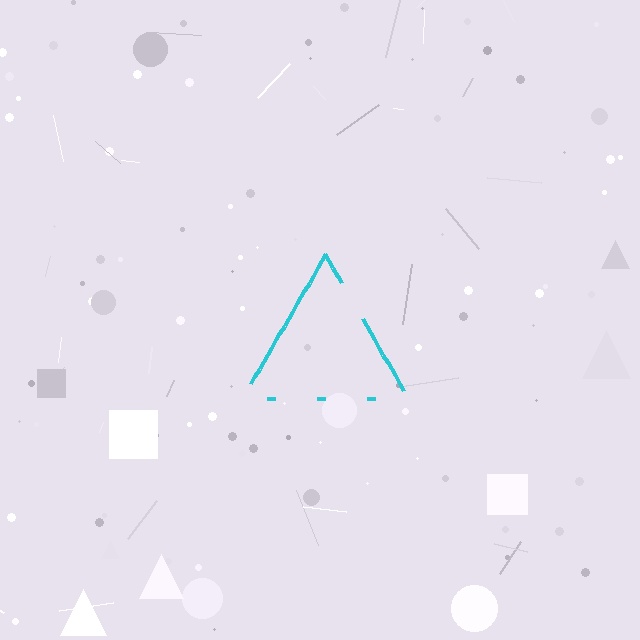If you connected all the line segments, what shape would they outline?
They would outline a triangle.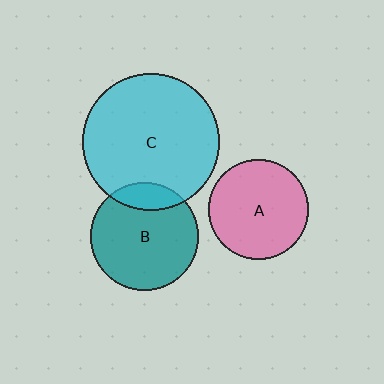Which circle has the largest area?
Circle C (cyan).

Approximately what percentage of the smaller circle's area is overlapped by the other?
Approximately 15%.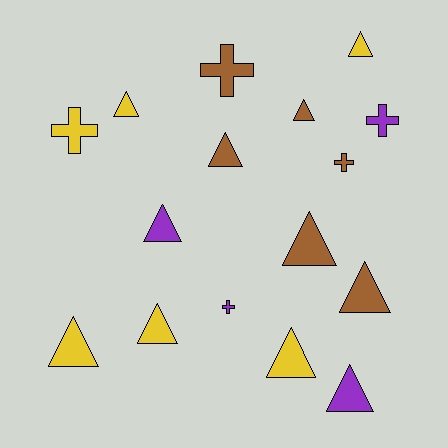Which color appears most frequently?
Brown, with 6 objects.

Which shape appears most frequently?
Triangle, with 11 objects.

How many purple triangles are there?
There are 2 purple triangles.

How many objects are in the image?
There are 16 objects.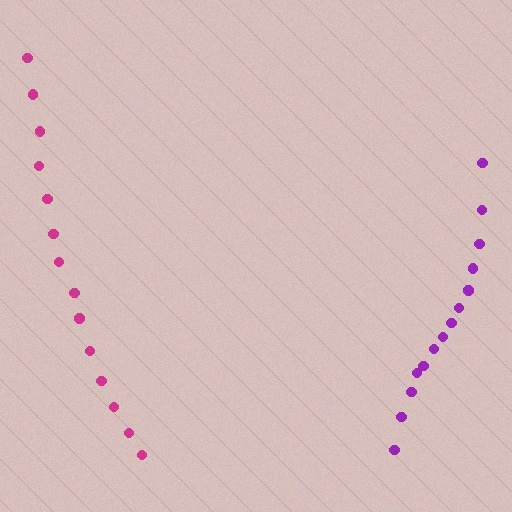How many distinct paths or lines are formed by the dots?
There are 2 distinct paths.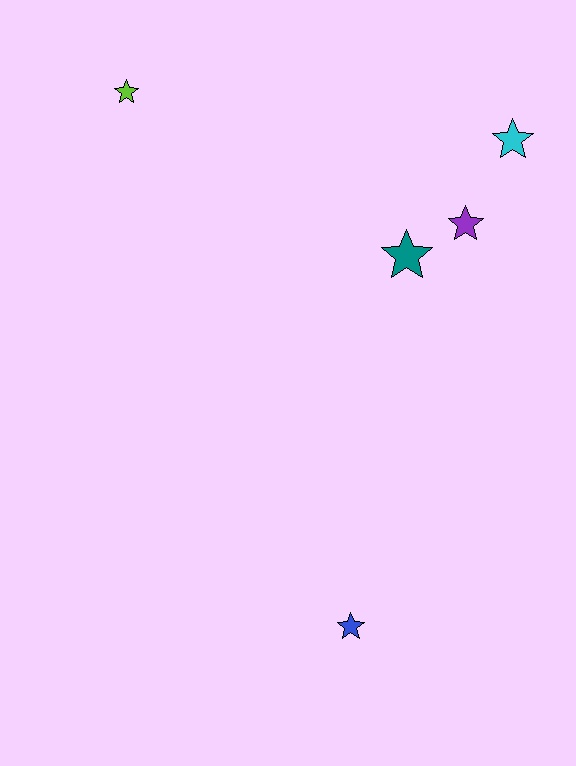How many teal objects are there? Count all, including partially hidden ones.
There is 1 teal object.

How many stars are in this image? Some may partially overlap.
There are 5 stars.